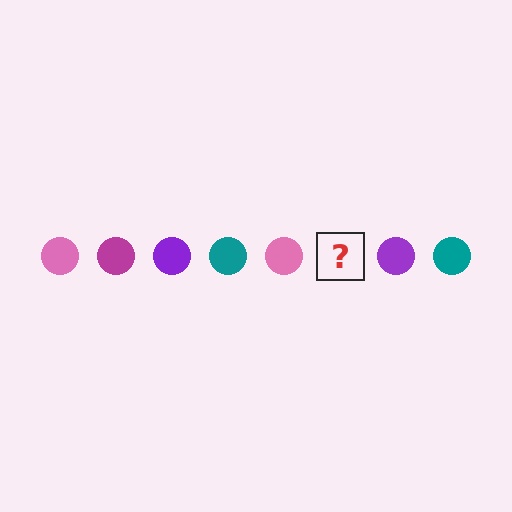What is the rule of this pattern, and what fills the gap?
The rule is that the pattern cycles through pink, magenta, purple, teal circles. The gap should be filled with a magenta circle.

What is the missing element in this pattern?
The missing element is a magenta circle.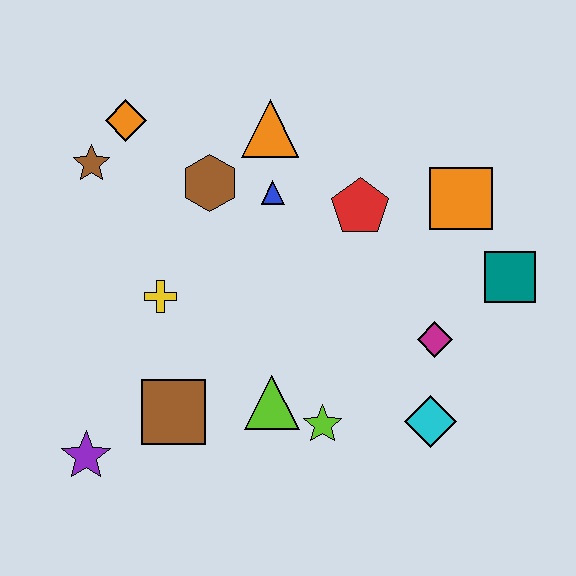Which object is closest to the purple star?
The brown square is closest to the purple star.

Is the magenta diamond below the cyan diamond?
No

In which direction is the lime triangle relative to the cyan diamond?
The lime triangle is to the left of the cyan diamond.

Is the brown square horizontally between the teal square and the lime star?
No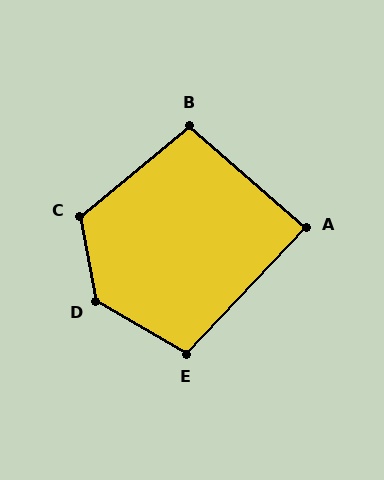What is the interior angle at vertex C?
Approximately 119 degrees (obtuse).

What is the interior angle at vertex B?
Approximately 99 degrees (obtuse).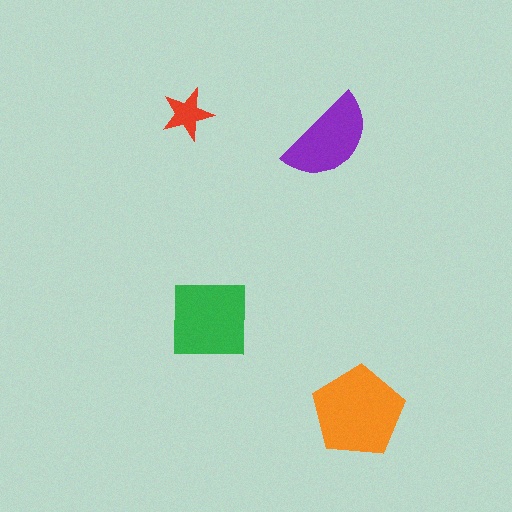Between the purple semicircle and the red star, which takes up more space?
The purple semicircle.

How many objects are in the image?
There are 4 objects in the image.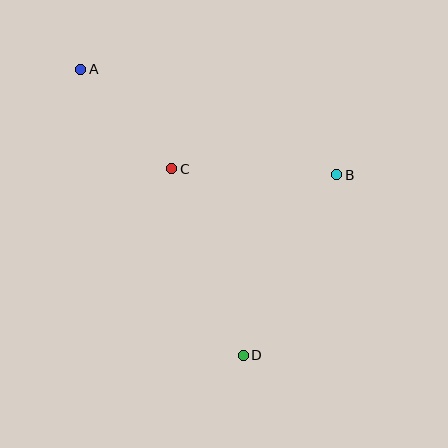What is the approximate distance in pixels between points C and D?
The distance between C and D is approximately 200 pixels.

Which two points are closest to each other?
Points A and C are closest to each other.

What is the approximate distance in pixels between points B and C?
The distance between B and C is approximately 165 pixels.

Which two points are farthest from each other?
Points A and D are farthest from each other.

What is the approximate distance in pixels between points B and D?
The distance between B and D is approximately 203 pixels.